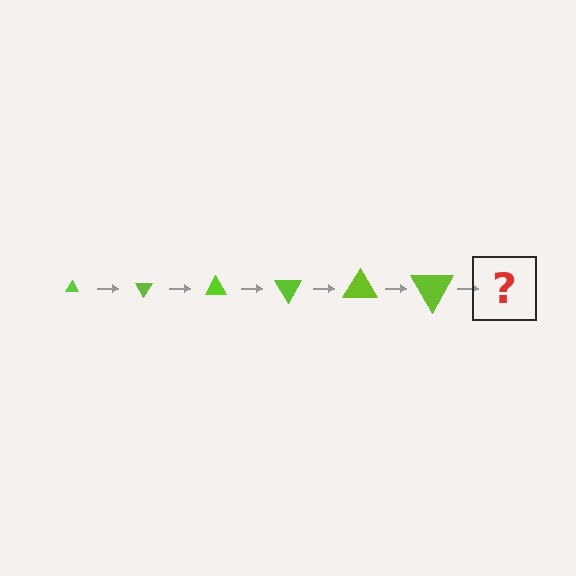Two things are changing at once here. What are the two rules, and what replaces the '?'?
The two rules are that the triangle grows larger each step and it rotates 60 degrees each step. The '?' should be a triangle, larger than the previous one and rotated 360 degrees from the start.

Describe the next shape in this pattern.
It should be a triangle, larger than the previous one and rotated 360 degrees from the start.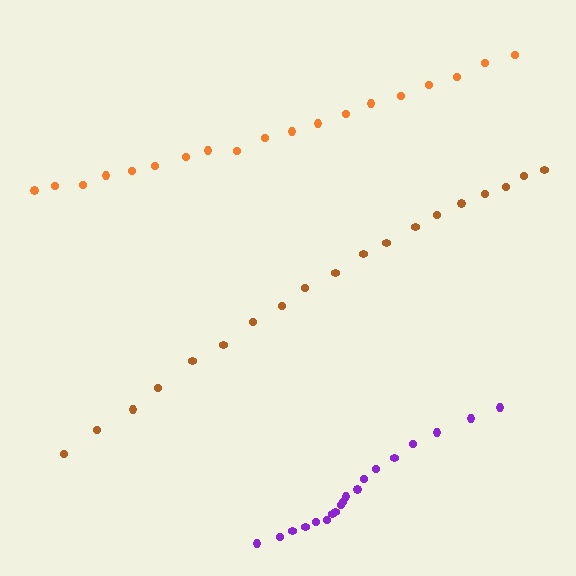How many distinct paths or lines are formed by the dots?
There are 3 distinct paths.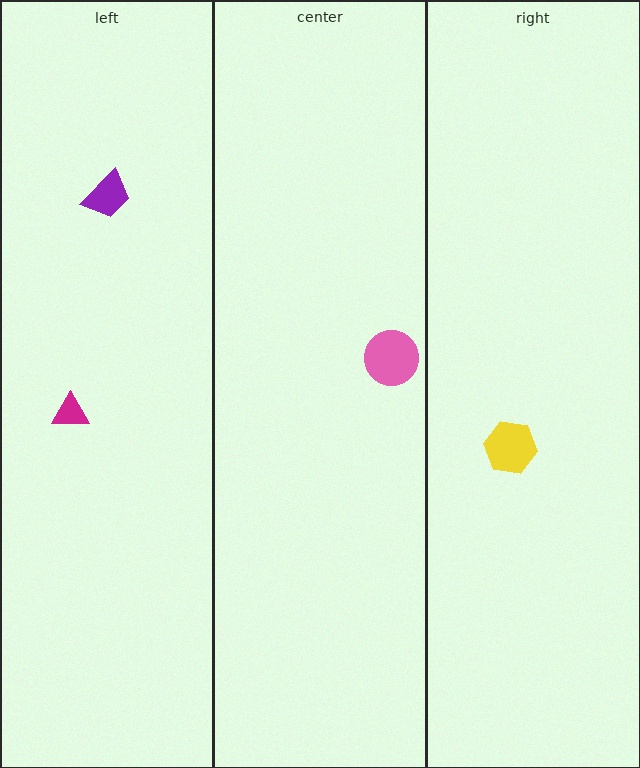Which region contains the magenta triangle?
The left region.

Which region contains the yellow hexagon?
The right region.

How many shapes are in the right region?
1.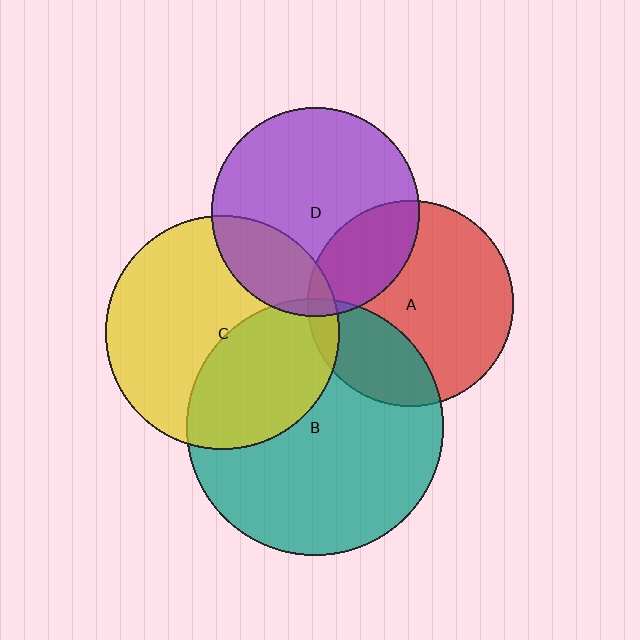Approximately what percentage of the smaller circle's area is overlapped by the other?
Approximately 40%.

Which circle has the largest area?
Circle B (teal).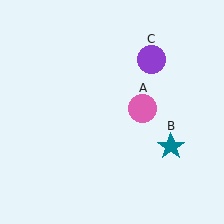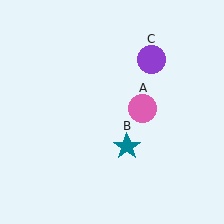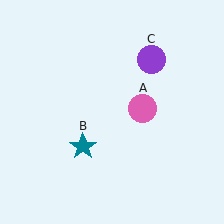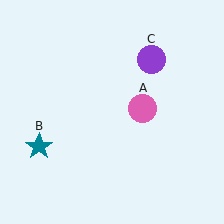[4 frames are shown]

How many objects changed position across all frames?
1 object changed position: teal star (object B).